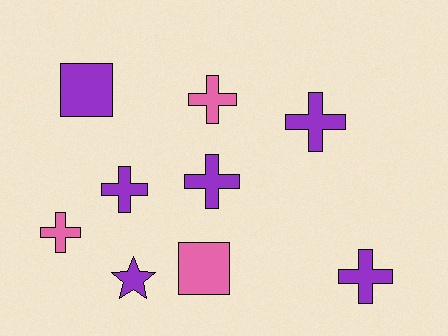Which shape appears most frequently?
Cross, with 6 objects.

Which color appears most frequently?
Purple, with 6 objects.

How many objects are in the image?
There are 9 objects.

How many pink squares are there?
There is 1 pink square.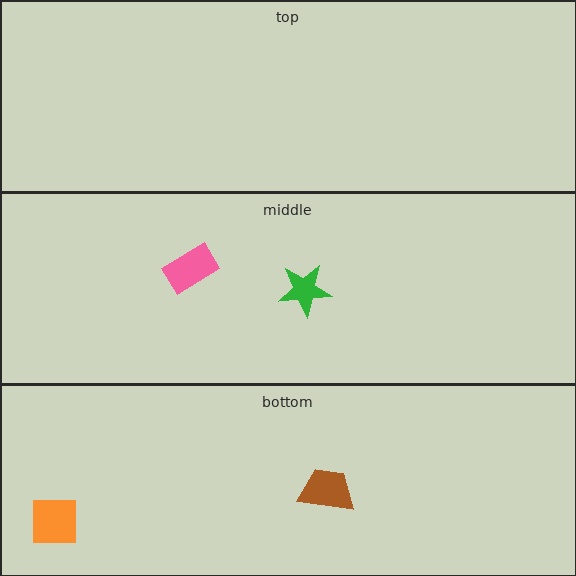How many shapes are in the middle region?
2.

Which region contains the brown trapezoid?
The bottom region.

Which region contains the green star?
The middle region.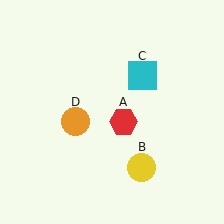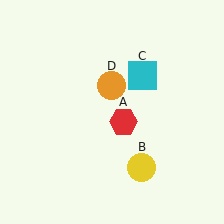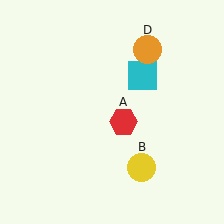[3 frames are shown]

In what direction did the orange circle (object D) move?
The orange circle (object D) moved up and to the right.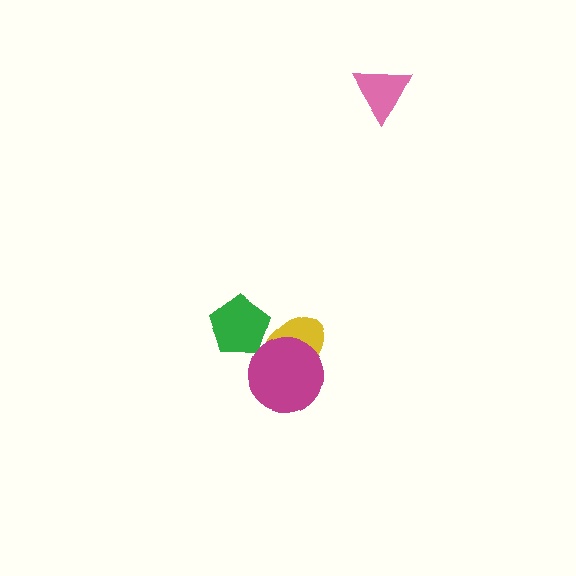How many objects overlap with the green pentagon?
1 object overlaps with the green pentagon.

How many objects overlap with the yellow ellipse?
2 objects overlap with the yellow ellipse.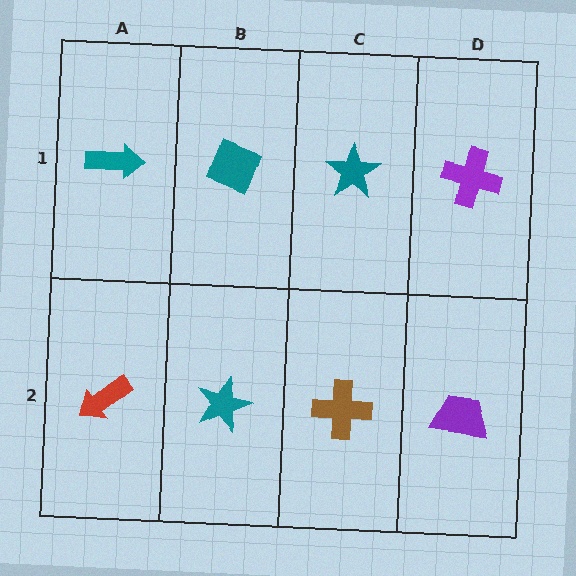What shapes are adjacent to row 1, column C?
A brown cross (row 2, column C), a teal diamond (row 1, column B), a purple cross (row 1, column D).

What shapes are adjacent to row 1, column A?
A red arrow (row 2, column A), a teal diamond (row 1, column B).